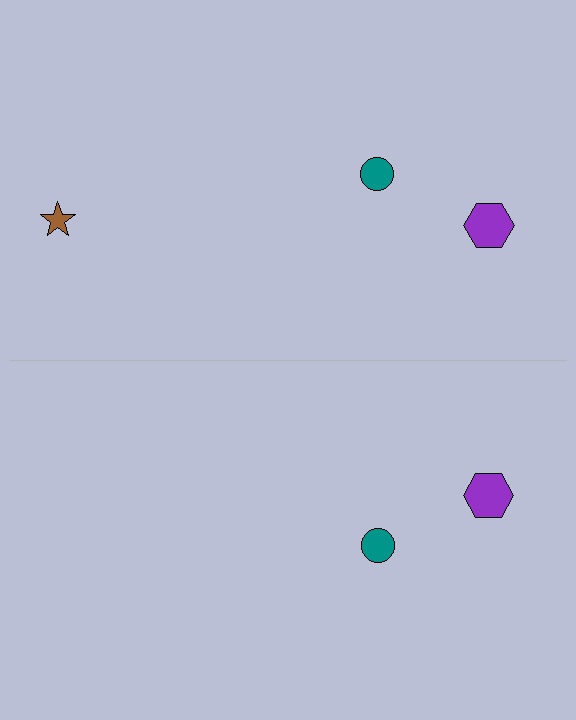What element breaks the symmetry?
A brown star is missing from the bottom side.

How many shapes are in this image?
There are 5 shapes in this image.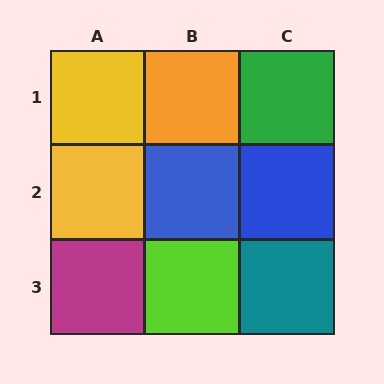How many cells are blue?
2 cells are blue.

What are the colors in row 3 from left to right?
Magenta, lime, teal.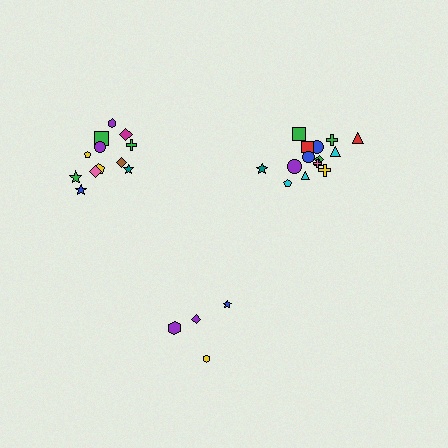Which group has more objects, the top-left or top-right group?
The top-right group.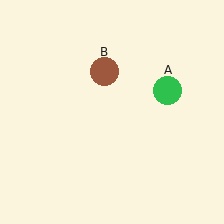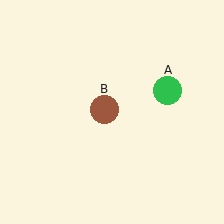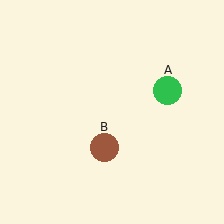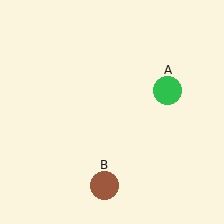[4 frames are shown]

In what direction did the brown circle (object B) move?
The brown circle (object B) moved down.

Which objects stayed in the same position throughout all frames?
Green circle (object A) remained stationary.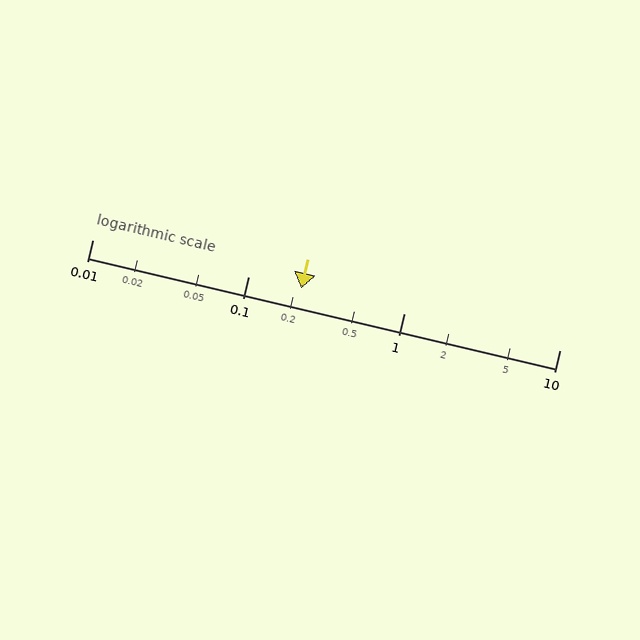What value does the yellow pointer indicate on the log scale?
The pointer indicates approximately 0.22.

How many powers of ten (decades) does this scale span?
The scale spans 3 decades, from 0.01 to 10.